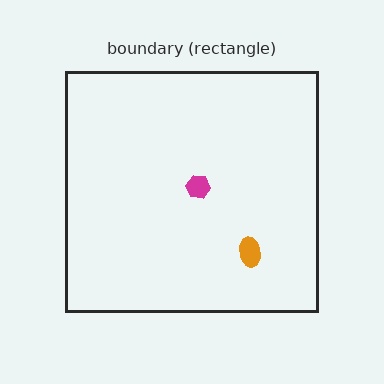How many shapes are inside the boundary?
2 inside, 0 outside.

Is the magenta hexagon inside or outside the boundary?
Inside.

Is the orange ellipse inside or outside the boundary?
Inside.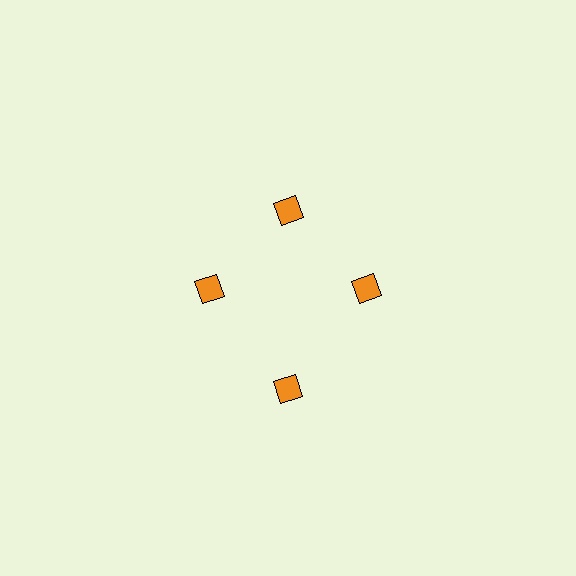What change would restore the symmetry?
The symmetry would be restored by moving it inward, back onto the ring so that all 4 diamonds sit at equal angles and equal distance from the center.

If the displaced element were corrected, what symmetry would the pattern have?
It would have 4-fold rotational symmetry — the pattern would map onto itself every 90 degrees.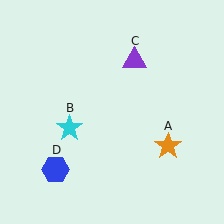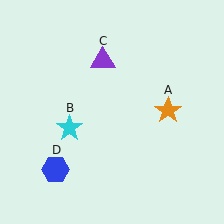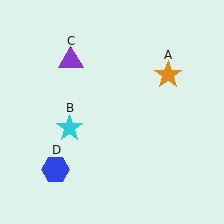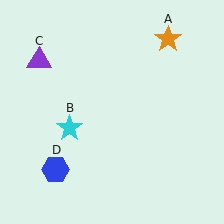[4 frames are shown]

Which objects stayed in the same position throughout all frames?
Cyan star (object B) and blue hexagon (object D) remained stationary.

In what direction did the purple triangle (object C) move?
The purple triangle (object C) moved left.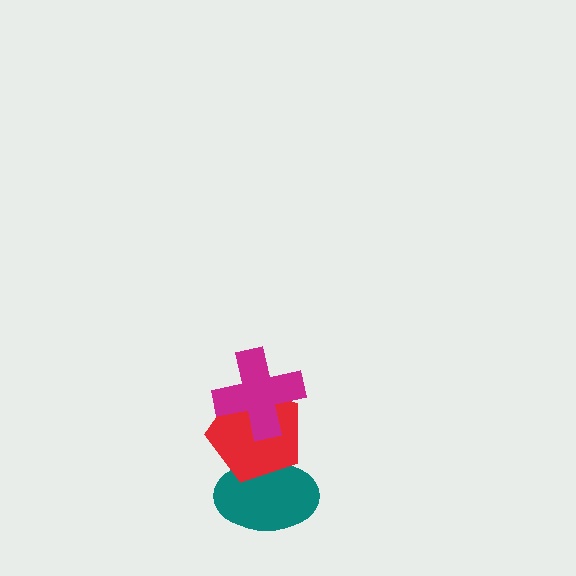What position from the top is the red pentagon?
The red pentagon is 2nd from the top.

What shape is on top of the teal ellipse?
The red pentagon is on top of the teal ellipse.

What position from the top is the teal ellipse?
The teal ellipse is 3rd from the top.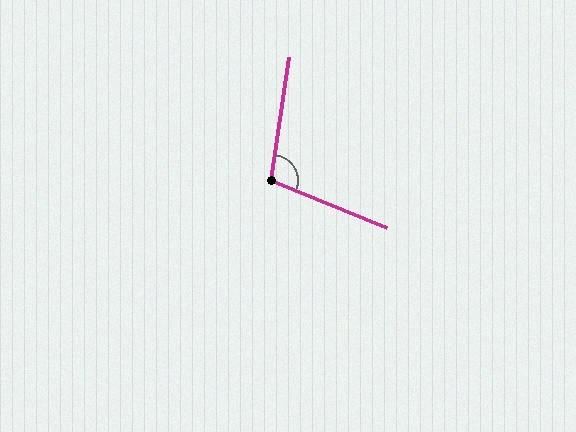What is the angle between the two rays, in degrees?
Approximately 104 degrees.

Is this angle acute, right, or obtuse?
It is obtuse.